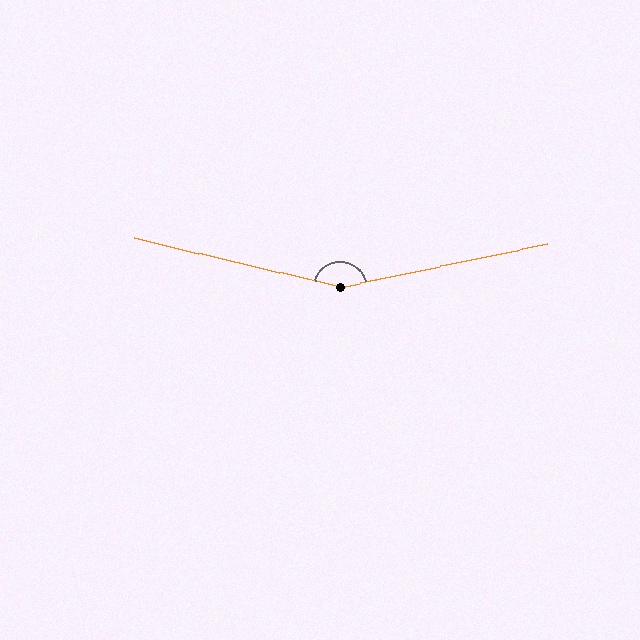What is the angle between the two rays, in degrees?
Approximately 155 degrees.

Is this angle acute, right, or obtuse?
It is obtuse.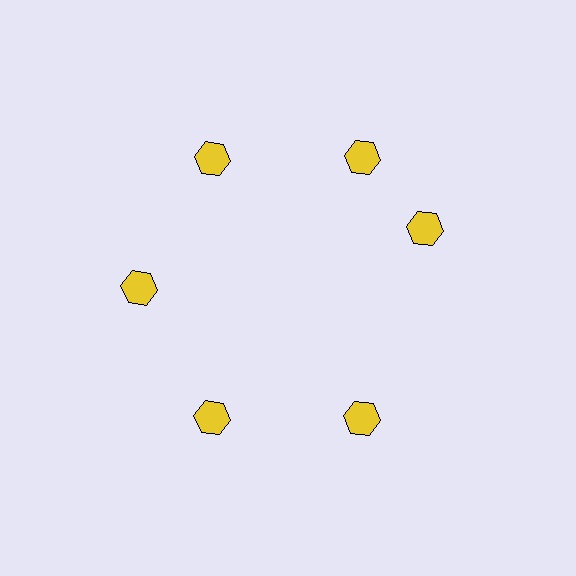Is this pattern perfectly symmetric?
No. The 6 yellow hexagons are arranged in a ring, but one element near the 3 o'clock position is rotated out of alignment along the ring, breaking the 6-fold rotational symmetry.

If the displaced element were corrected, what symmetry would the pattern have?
It would have 6-fold rotational symmetry — the pattern would map onto itself every 60 degrees.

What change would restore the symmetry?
The symmetry would be restored by rotating it back into even spacing with its neighbors so that all 6 hexagons sit at equal angles and equal distance from the center.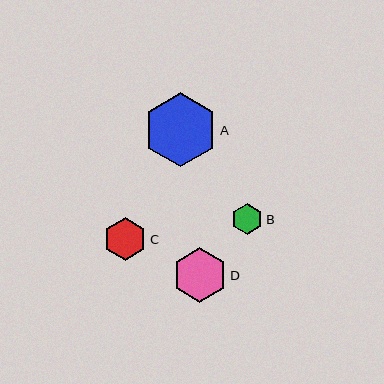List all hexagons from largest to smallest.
From largest to smallest: A, D, C, B.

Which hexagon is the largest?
Hexagon A is the largest with a size of approximately 74 pixels.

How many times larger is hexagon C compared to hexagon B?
Hexagon C is approximately 1.3 times the size of hexagon B.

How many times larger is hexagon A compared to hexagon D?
Hexagon A is approximately 1.4 times the size of hexagon D.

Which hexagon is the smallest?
Hexagon B is the smallest with a size of approximately 32 pixels.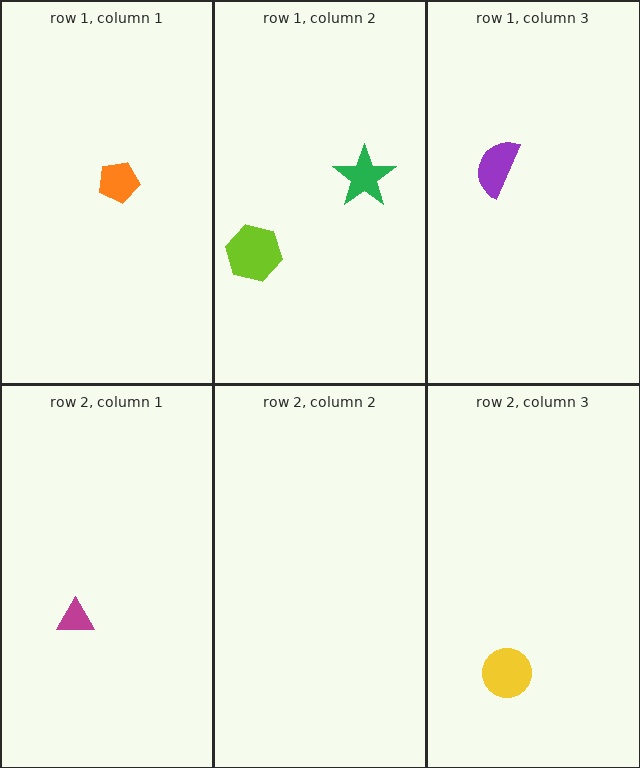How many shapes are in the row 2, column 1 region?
1.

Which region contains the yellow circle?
The row 2, column 3 region.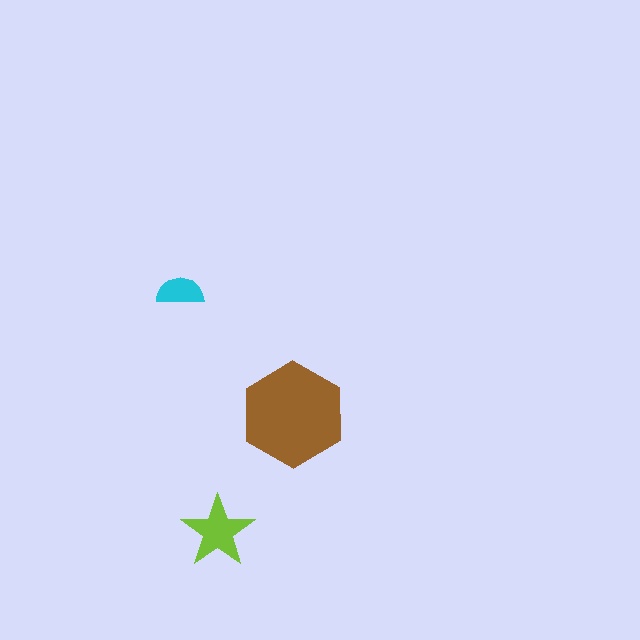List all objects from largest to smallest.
The brown hexagon, the lime star, the cyan semicircle.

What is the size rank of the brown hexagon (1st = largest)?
1st.